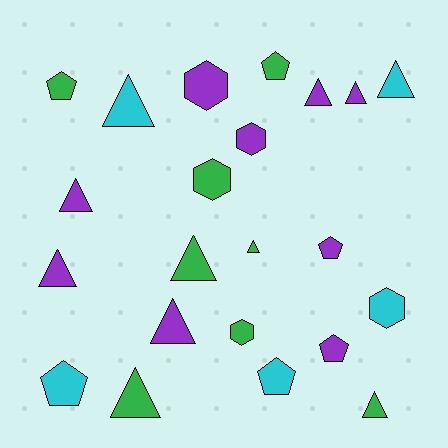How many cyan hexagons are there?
There is 1 cyan hexagon.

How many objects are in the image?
There are 22 objects.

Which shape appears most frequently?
Triangle, with 11 objects.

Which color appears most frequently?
Purple, with 9 objects.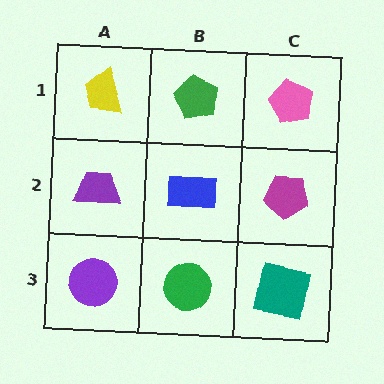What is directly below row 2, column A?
A purple circle.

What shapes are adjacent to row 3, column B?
A blue rectangle (row 2, column B), a purple circle (row 3, column A), a teal square (row 3, column C).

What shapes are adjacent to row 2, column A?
A yellow trapezoid (row 1, column A), a purple circle (row 3, column A), a blue rectangle (row 2, column B).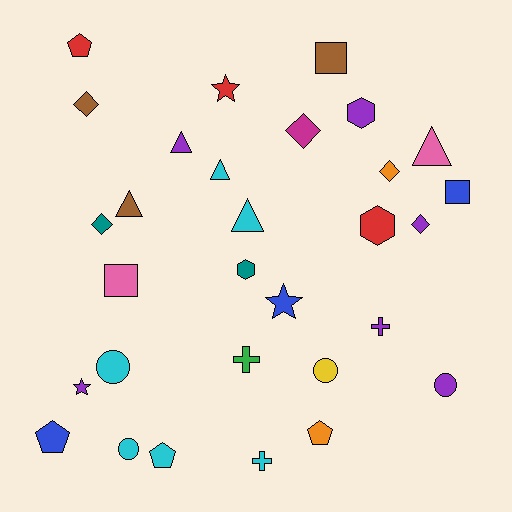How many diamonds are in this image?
There are 5 diamonds.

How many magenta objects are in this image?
There is 1 magenta object.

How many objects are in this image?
There are 30 objects.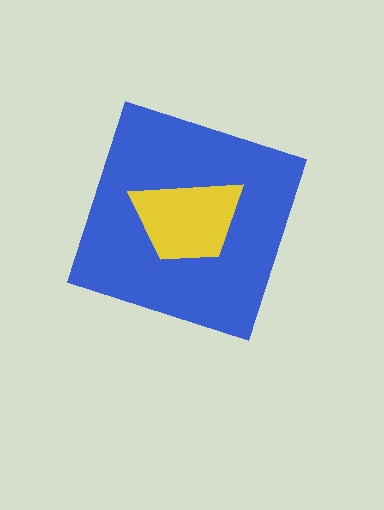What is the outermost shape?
The blue diamond.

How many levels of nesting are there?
2.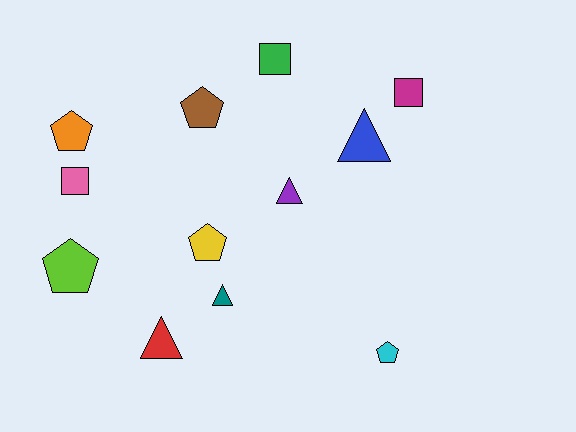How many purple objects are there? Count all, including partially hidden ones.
There is 1 purple object.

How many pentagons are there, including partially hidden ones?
There are 5 pentagons.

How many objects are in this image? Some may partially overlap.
There are 12 objects.